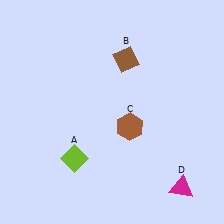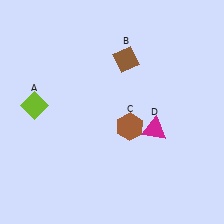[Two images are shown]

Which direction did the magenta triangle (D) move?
The magenta triangle (D) moved up.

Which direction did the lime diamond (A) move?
The lime diamond (A) moved up.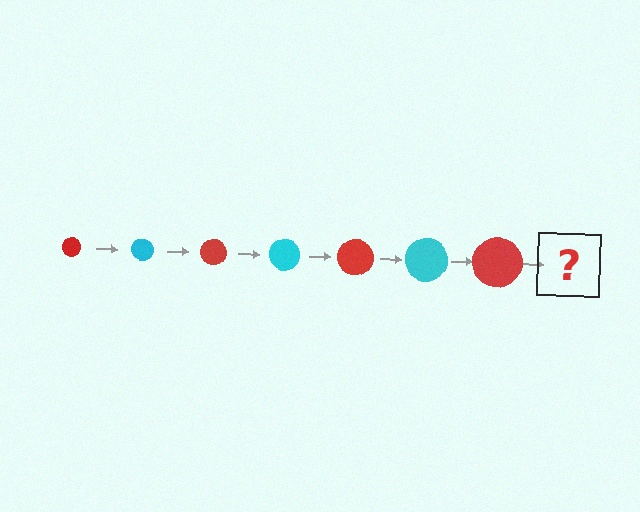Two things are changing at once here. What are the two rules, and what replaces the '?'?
The two rules are that the circle grows larger each step and the color cycles through red and cyan. The '?' should be a cyan circle, larger than the previous one.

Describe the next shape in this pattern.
It should be a cyan circle, larger than the previous one.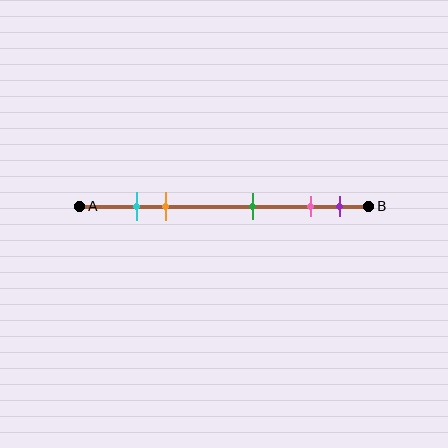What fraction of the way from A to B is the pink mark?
The pink mark is approximately 80% (0.8) of the way from A to B.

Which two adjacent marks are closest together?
The cyan and orange marks are the closest adjacent pair.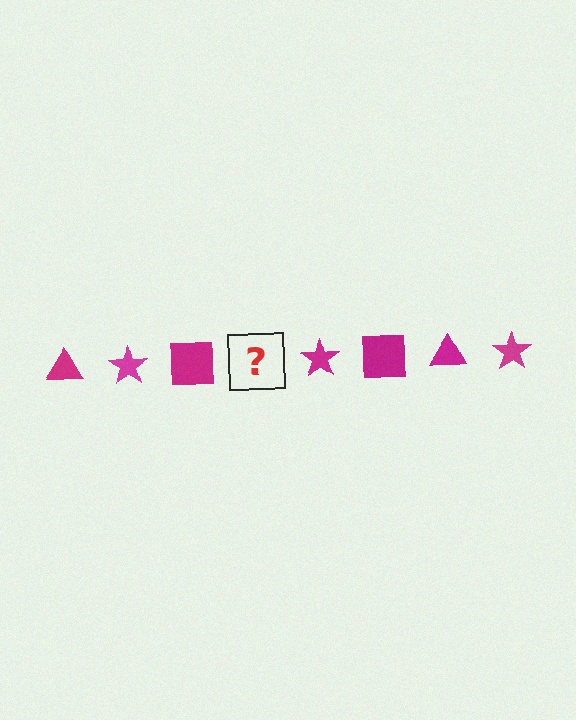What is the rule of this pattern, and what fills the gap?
The rule is that the pattern cycles through triangle, star, square shapes in magenta. The gap should be filled with a magenta triangle.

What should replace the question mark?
The question mark should be replaced with a magenta triangle.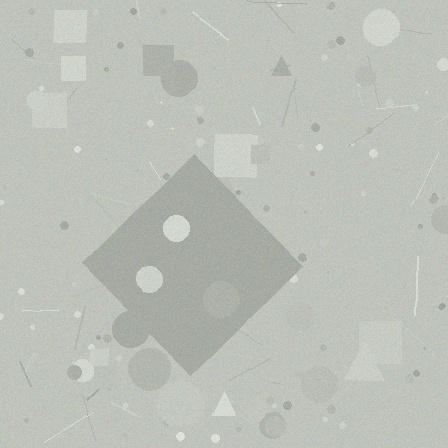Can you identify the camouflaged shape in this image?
The camouflaged shape is a diamond.